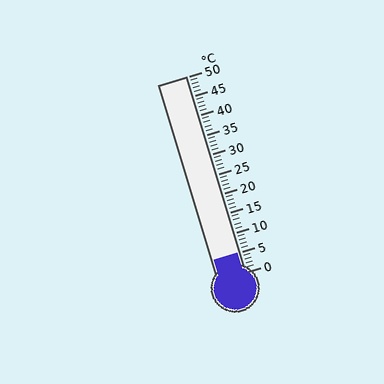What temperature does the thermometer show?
The thermometer shows approximately 5°C.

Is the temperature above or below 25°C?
The temperature is below 25°C.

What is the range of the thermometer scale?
The thermometer scale ranges from 0°C to 50°C.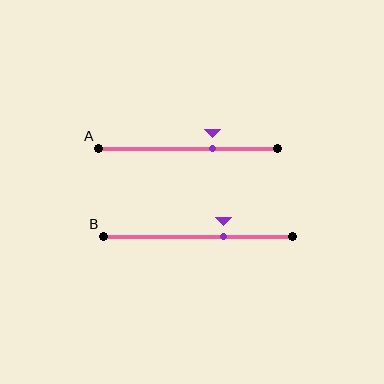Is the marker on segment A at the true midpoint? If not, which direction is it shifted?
No, the marker on segment A is shifted to the right by about 13% of the segment length.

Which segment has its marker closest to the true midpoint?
Segment A has its marker closest to the true midpoint.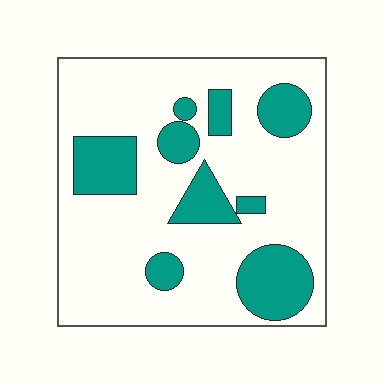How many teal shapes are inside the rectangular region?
9.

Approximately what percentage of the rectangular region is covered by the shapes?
Approximately 25%.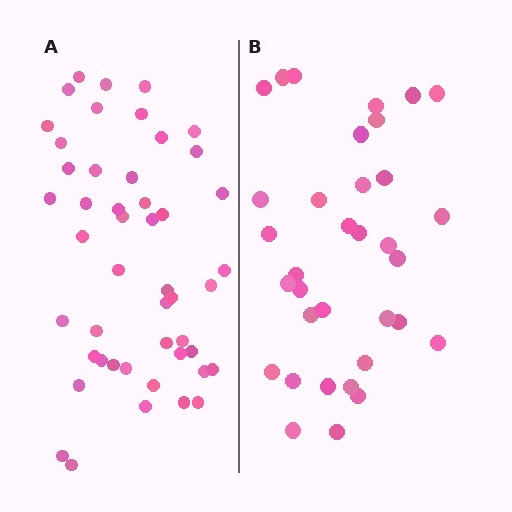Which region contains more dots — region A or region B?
Region A (the left region) has more dots.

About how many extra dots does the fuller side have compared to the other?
Region A has approximately 15 more dots than region B.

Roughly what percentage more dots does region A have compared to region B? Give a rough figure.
About 40% more.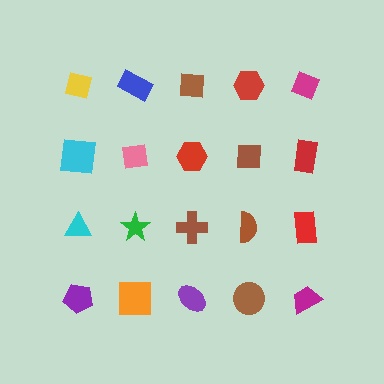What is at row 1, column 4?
A red hexagon.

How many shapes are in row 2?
5 shapes.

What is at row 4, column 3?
A purple ellipse.